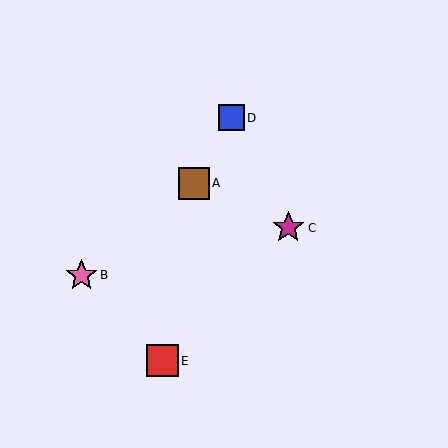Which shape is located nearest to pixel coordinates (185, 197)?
The brown square (labeled A) at (194, 183) is nearest to that location.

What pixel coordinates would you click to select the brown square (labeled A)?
Click at (194, 183) to select the brown square A.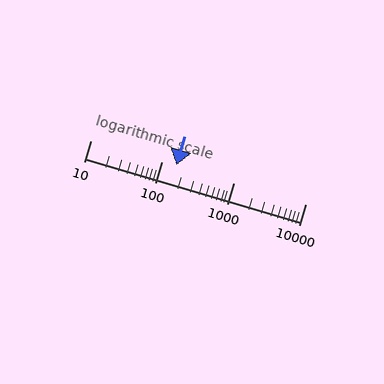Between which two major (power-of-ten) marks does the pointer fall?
The pointer is between 100 and 1000.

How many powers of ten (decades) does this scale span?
The scale spans 3 decades, from 10 to 10000.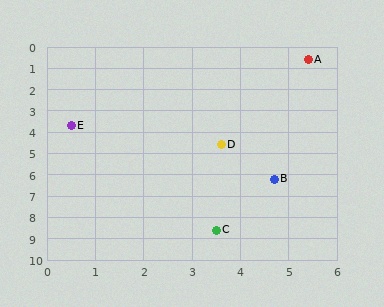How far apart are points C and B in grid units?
Points C and B are about 2.7 grid units apart.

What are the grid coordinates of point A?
Point A is at approximately (5.4, 0.6).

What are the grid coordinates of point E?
Point E is at approximately (0.5, 3.7).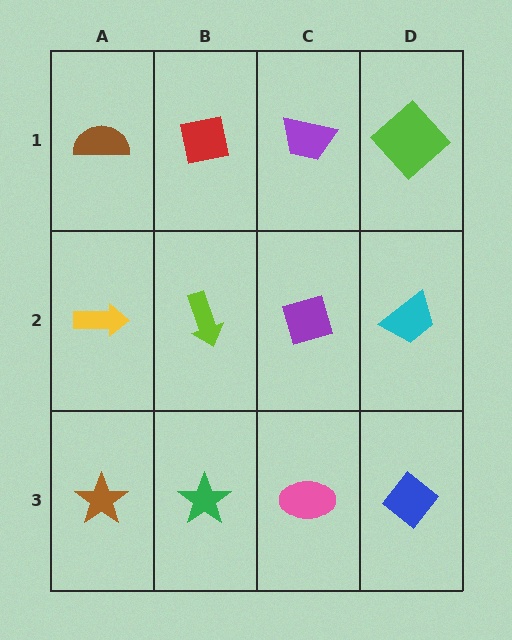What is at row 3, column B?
A green star.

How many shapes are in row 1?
4 shapes.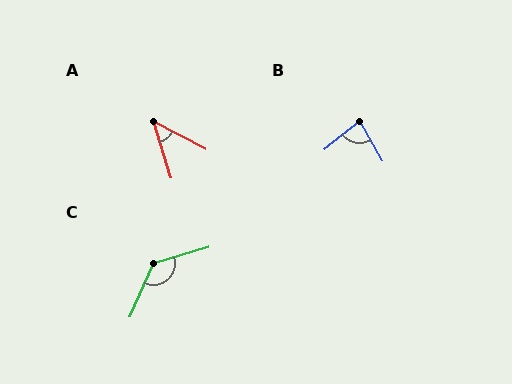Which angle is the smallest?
A, at approximately 45 degrees.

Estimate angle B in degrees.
Approximately 81 degrees.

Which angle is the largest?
C, at approximately 130 degrees.